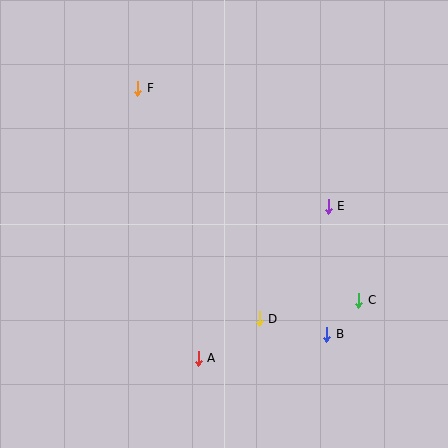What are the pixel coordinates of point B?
Point B is at (327, 334).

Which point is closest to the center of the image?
Point D at (259, 319) is closest to the center.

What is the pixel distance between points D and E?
The distance between D and E is 132 pixels.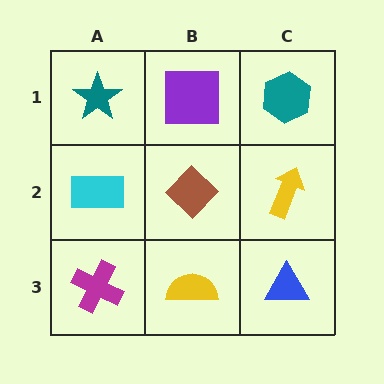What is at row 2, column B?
A brown diamond.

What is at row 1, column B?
A purple square.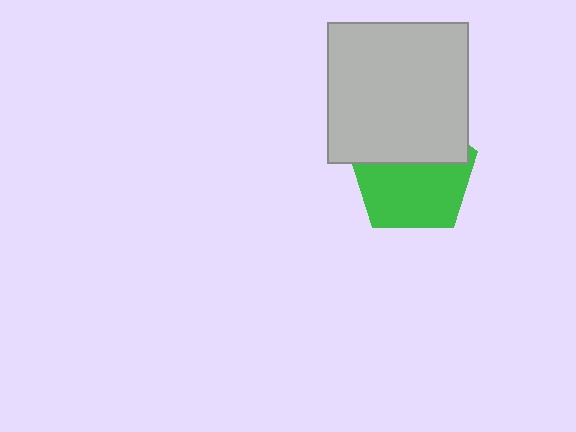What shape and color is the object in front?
The object in front is a light gray square.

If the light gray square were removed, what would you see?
You would see the complete green pentagon.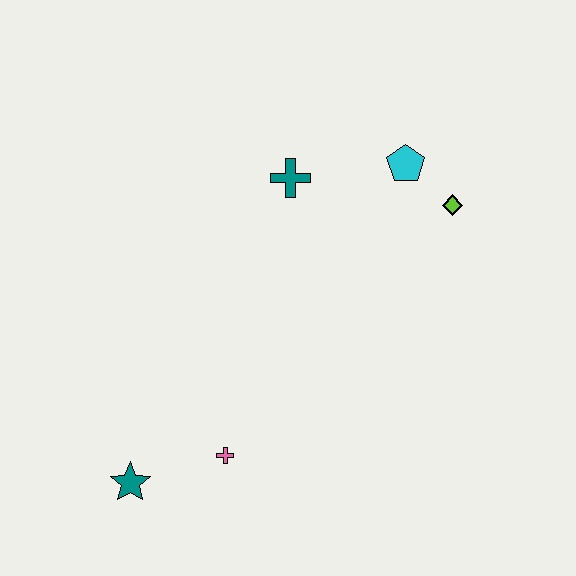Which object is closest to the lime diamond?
The cyan pentagon is closest to the lime diamond.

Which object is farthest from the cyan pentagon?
The teal star is farthest from the cyan pentagon.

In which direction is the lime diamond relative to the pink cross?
The lime diamond is above the pink cross.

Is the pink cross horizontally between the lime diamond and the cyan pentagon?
No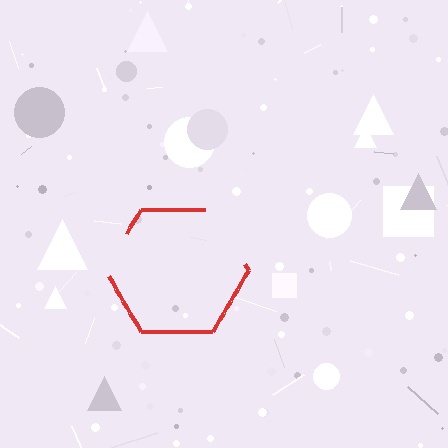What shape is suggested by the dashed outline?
The dashed outline suggests a hexagon.